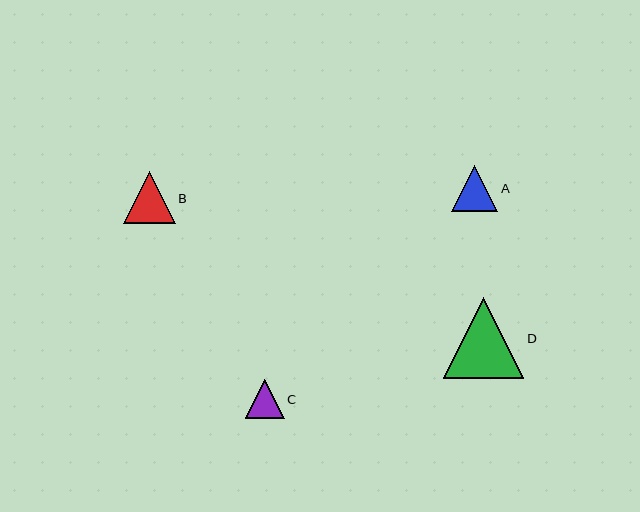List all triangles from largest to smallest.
From largest to smallest: D, B, A, C.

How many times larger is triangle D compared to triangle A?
Triangle D is approximately 1.7 times the size of triangle A.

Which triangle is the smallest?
Triangle C is the smallest with a size of approximately 38 pixels.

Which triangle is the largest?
Triangle D is the largest with a size of approximately 80 pixels.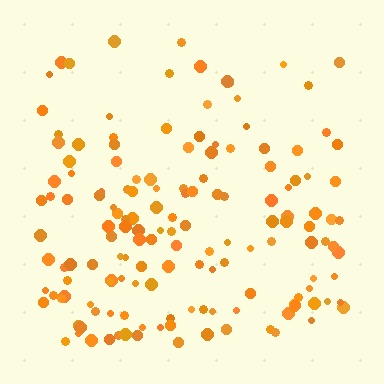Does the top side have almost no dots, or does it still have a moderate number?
Still a moderate number, just noticeably fewer than the bottom.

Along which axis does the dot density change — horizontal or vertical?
Vertical.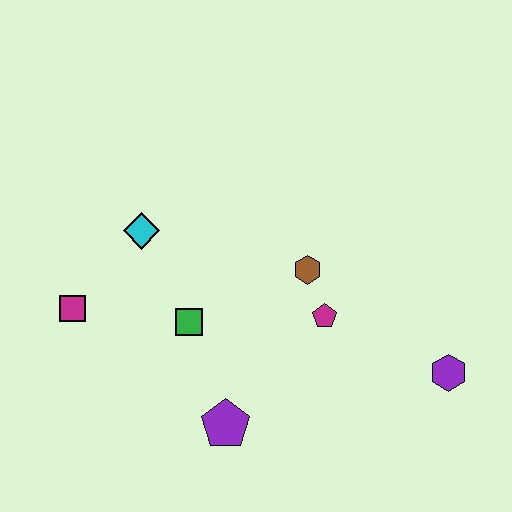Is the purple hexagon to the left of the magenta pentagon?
No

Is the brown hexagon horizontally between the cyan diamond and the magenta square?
No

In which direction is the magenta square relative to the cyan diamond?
The magenta square is below the cyan diamond.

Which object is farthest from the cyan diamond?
The purple hexagon is farthest from the cyan diamond.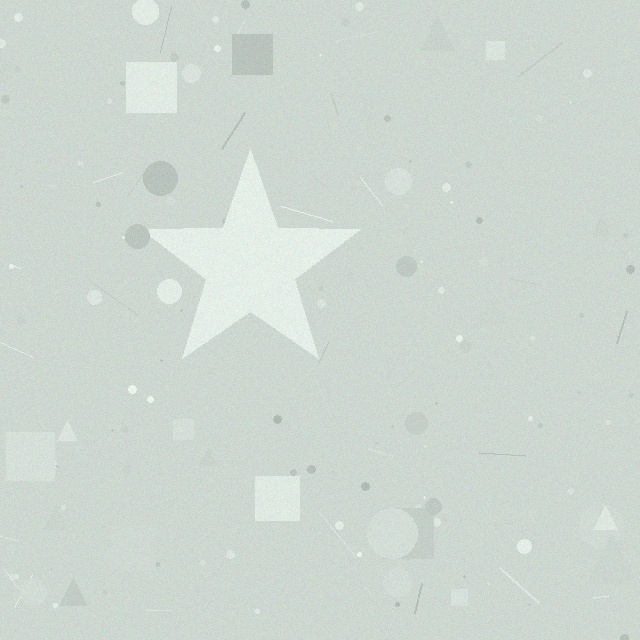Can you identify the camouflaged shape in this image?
The camouflaged shape is a star.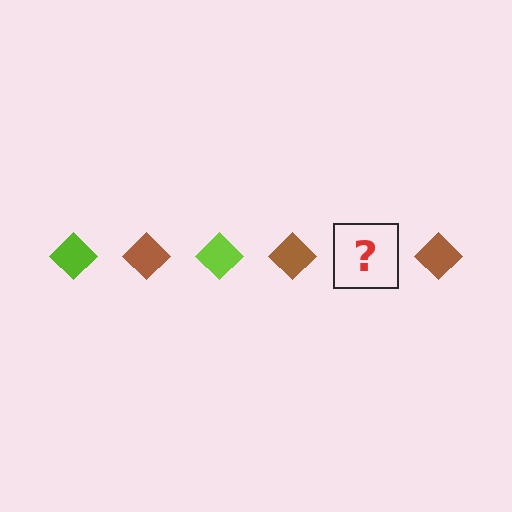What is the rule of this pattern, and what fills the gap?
The rule is that the pattern cycles through lime, brown diamonds. The gap should be filled with a lime diamond.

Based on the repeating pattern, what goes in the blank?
The blank should be a lime diamond.